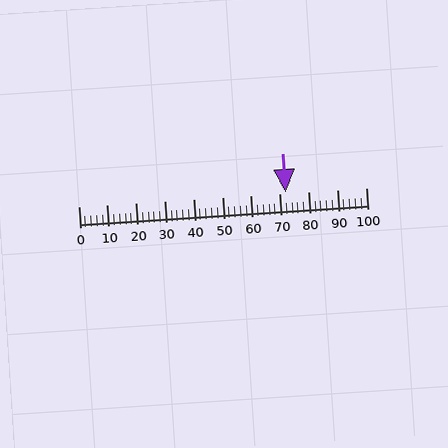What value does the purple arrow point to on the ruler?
The purple arrow points to approximately 72.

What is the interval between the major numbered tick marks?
The major tick marks are spaced 10 units apart.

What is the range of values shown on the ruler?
The ruler shows values from 0 to 100.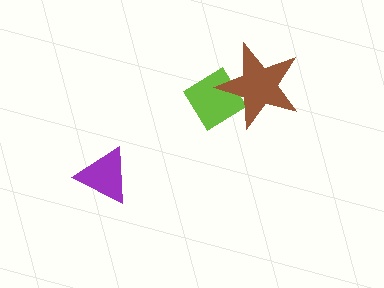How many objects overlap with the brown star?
1 object overlaps with the brown star.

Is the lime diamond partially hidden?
Yes, it is partially covered by another shape.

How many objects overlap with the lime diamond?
1 object overlaps with the lime diamond.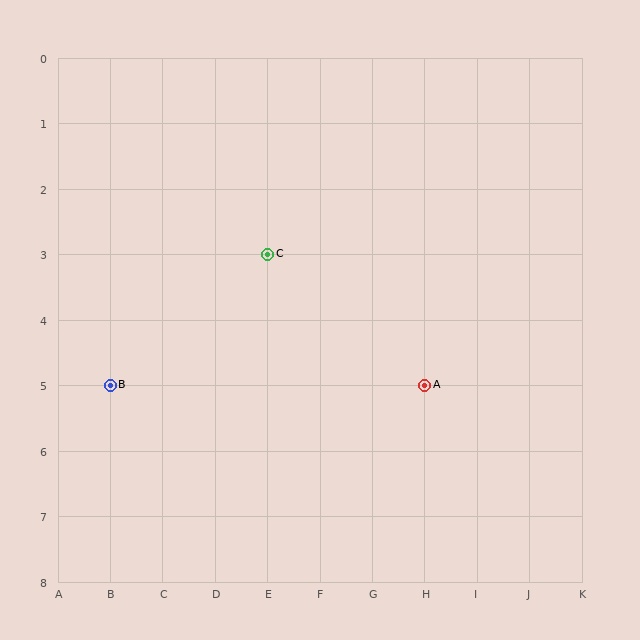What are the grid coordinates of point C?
Point C is at grid coordinates (E, 3).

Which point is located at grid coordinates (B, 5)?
Point B is at (B, 5).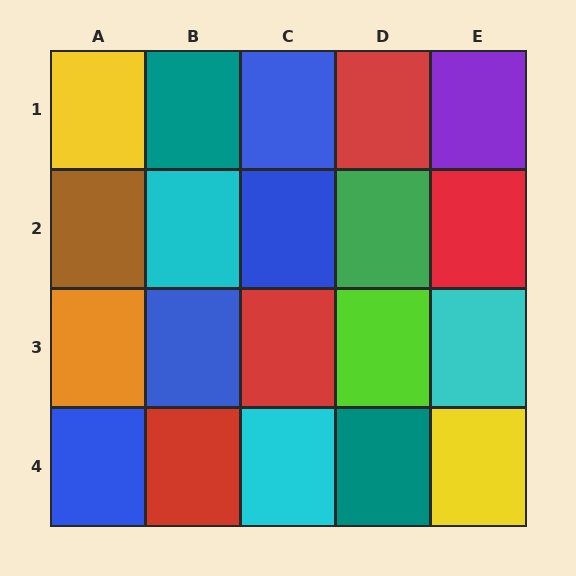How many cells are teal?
2 cells are teal.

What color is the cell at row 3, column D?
Lime.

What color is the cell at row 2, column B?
Cyan.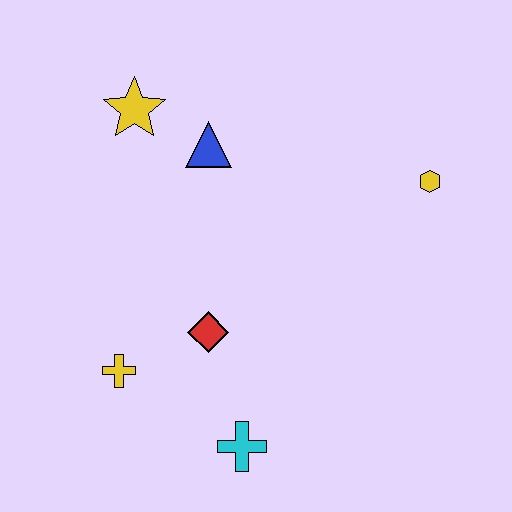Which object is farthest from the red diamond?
The yellow hexagon is farthest from the red diamond.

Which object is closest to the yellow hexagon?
The blue triangle is closest to the yellow hexagon.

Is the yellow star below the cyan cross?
No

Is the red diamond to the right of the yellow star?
Yes